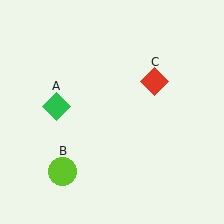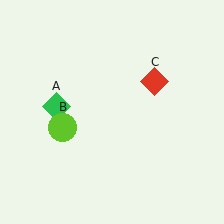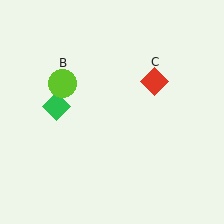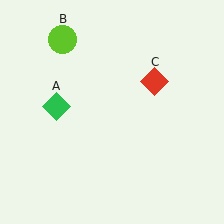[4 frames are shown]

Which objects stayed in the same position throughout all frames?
Green diamond (object A) and red diamond (object C) remained stationary.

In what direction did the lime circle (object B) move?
The lime circle (object B) moved up.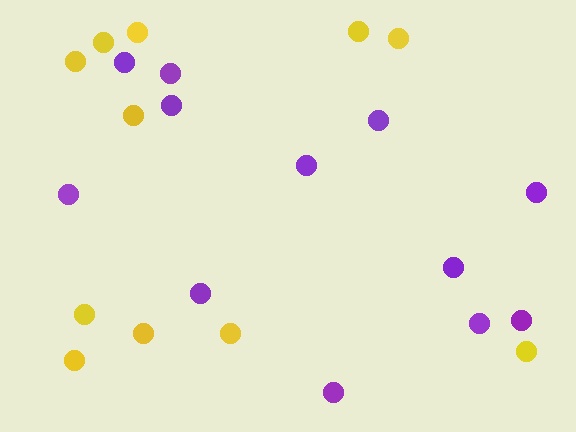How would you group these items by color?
There are 2 groups: one group of purple circles (12) and one group of yellow circles (11).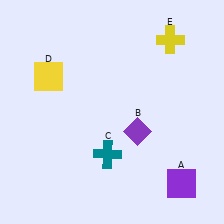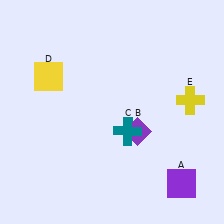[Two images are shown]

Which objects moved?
The objects that moved are: the teal cross (C), the yellow cross (E).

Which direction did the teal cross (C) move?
The teal cross (C) moved up.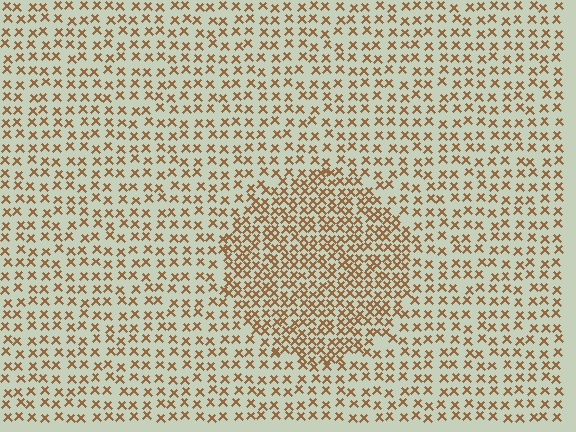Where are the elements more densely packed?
The elements are more densely packed inside the circle boundary.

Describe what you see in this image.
The image contains small brown elements arranged at two different densities. A circle-shaped region is visible where the elements are more densely packed than the surrounding area.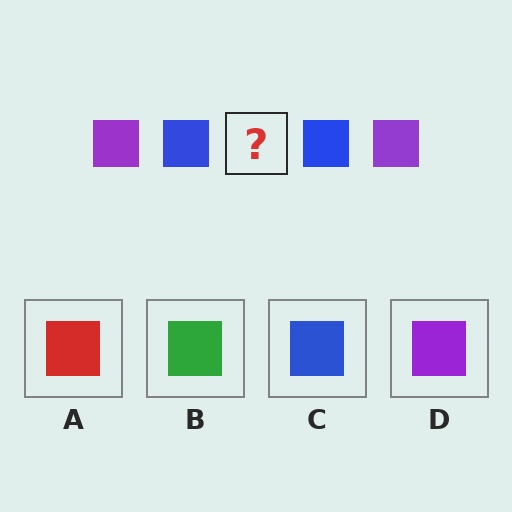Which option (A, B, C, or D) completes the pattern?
D.